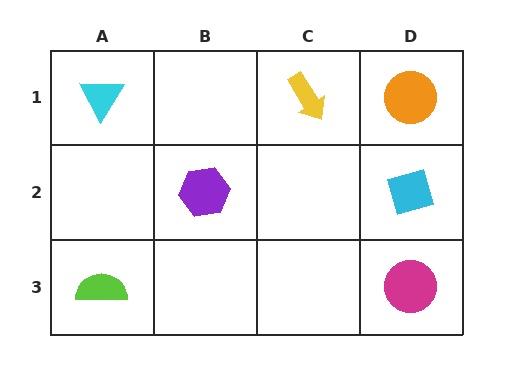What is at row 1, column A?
A cyan triangle.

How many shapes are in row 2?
2 shapes.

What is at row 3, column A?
A lime semicircle.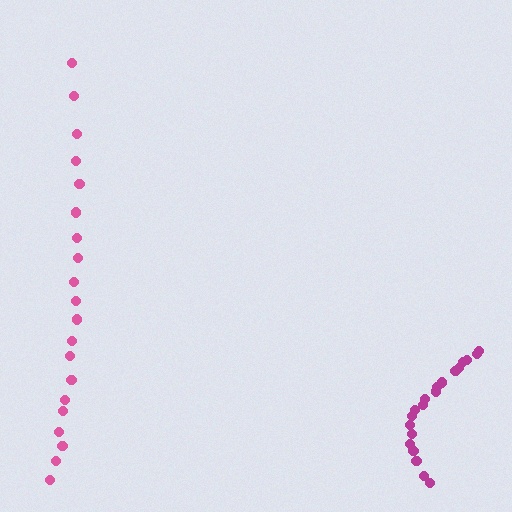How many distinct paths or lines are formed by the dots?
There are 2 distinct paths.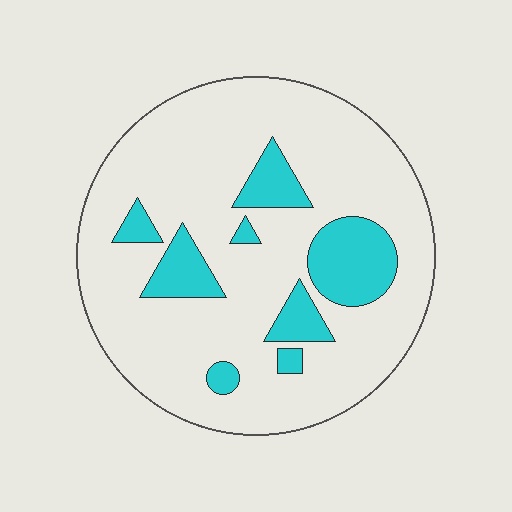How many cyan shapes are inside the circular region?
8.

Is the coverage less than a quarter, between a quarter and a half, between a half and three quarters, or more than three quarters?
Less than a quarter.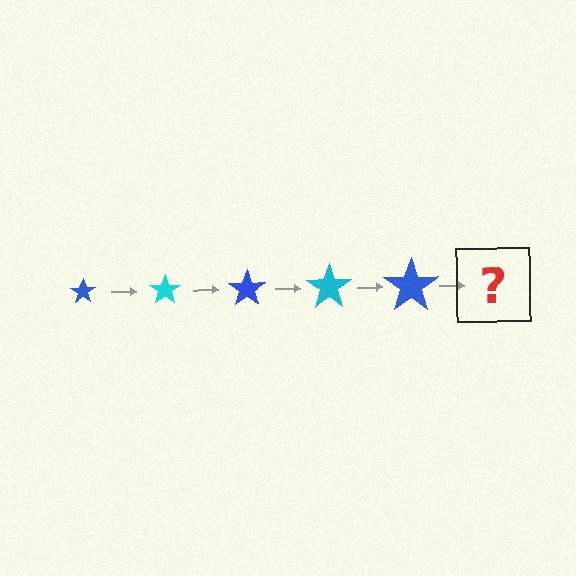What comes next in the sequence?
The next element should be a cyan star, larger than the previous one.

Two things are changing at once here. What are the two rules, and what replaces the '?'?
The two rules are that the star grows larger each step and the color cycles through blue and cyan. The '?' should be a cyan star, larger than the previous one.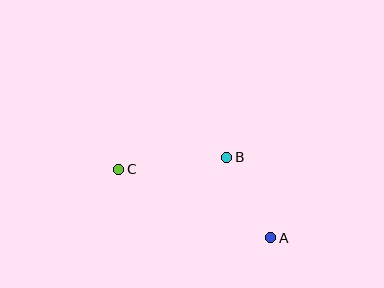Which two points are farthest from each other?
Points A and C are farthest from each other.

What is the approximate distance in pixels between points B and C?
The distance between B and C is approximately 109 pixels.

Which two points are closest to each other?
Points A and B are closest to each other.